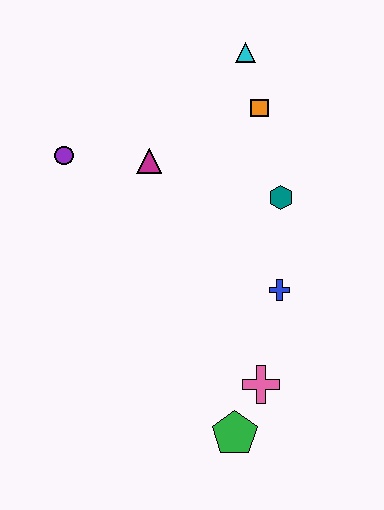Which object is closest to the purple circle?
The magenta triangle is closest to the purple circle.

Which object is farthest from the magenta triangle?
The green pentagon is farthest from the magenta triangle.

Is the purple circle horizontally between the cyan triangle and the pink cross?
No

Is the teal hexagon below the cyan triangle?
Yes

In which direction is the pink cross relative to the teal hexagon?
The pink cross is below the teal hexagon.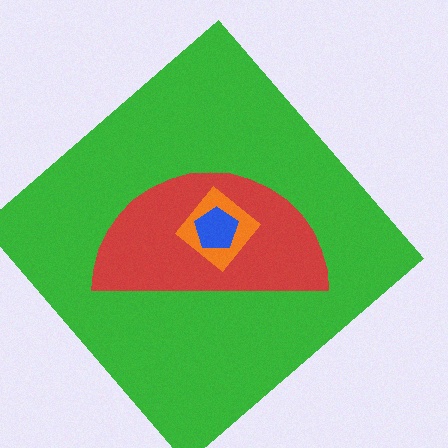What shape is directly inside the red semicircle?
The orange diamond.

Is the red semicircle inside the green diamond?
Yes.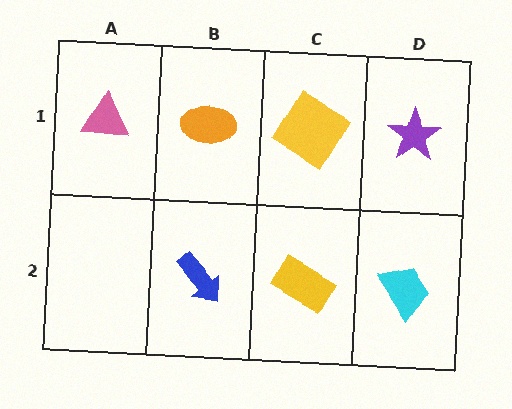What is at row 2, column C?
A yellow rectangle.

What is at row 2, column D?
A cyan trapezoid.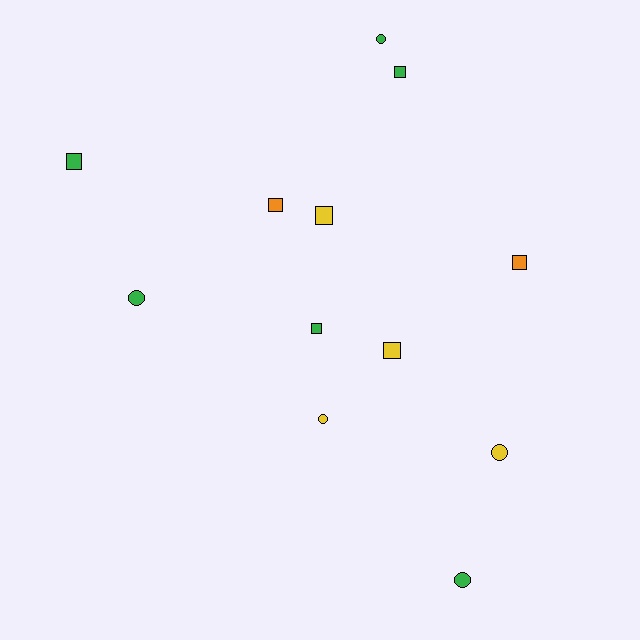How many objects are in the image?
There are 12 objects.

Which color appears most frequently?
Green, with 6 objects.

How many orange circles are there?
There are no orange circles.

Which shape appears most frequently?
Square, with 7 objects.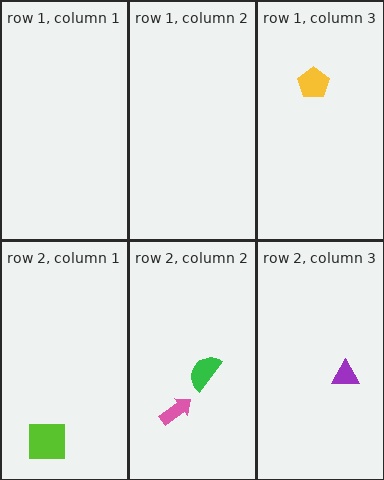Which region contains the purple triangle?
The row 2, column 3 region.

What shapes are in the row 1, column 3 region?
The yellow pentagon.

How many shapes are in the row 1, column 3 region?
1.